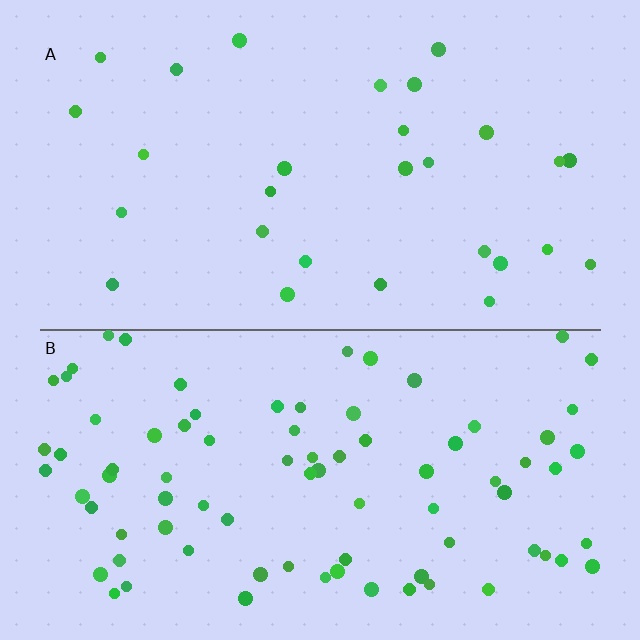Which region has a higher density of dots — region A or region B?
B (the bottom).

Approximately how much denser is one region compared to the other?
Approximately 2.9× — region B over region A.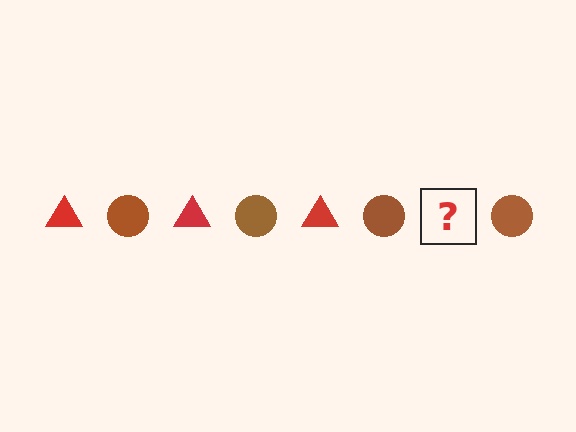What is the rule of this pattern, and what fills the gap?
The rule is that the pattern alternates between red triangle and brown circle. The gap should be filled with a red triangle.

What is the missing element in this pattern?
The missing element is a red triangle.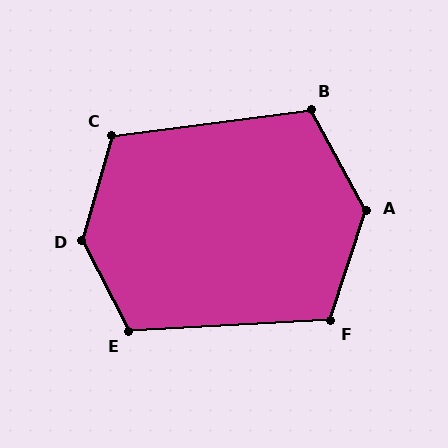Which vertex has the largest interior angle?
D, at approximately 137 degrees.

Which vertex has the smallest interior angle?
F, at approximately 111 degrees.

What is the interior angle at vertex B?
Approximately 112 degrees (obtuse).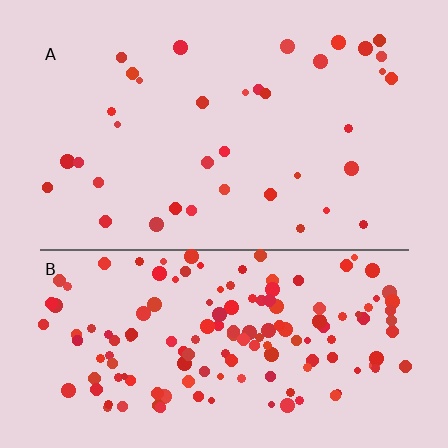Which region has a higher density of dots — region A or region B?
B (the bottom).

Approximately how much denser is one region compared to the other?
Approximately 4.2× — region B over region A.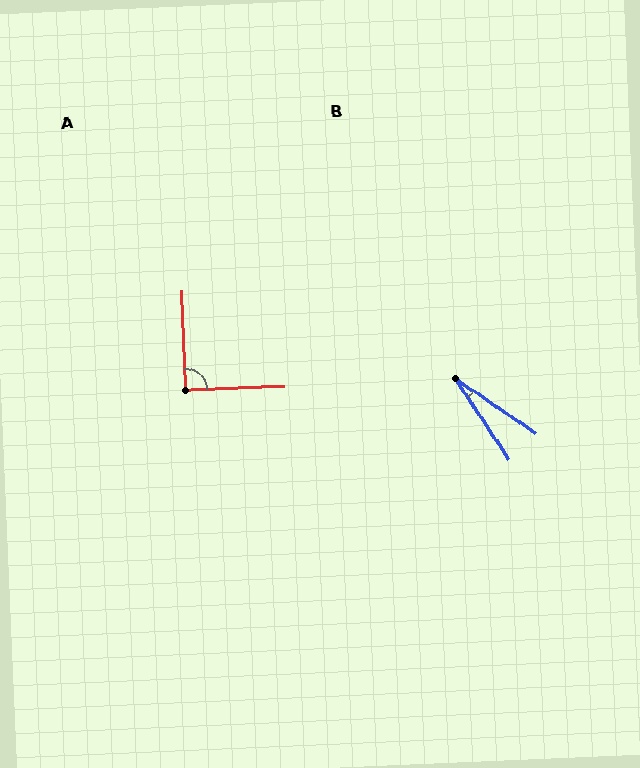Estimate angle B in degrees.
Approximately 23 degrees.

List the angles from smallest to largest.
B (23°), A (90°).